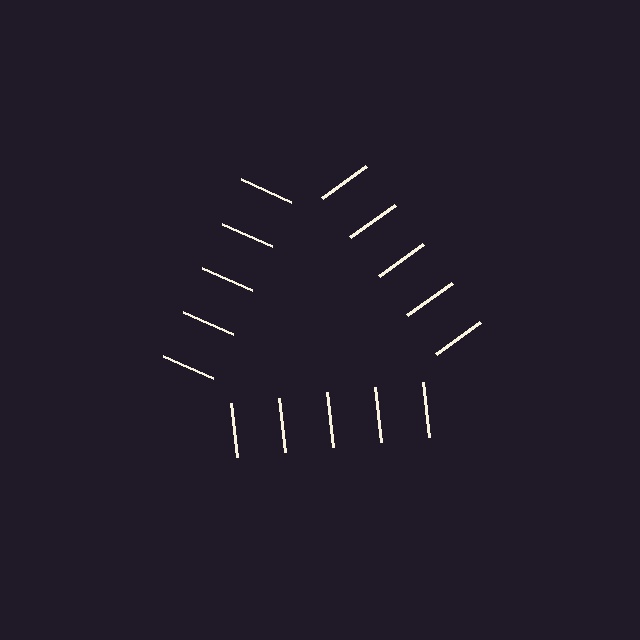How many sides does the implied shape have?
3 sides — the line-ends trace a triangle.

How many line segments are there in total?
15 — 5 along each of the 3 edges.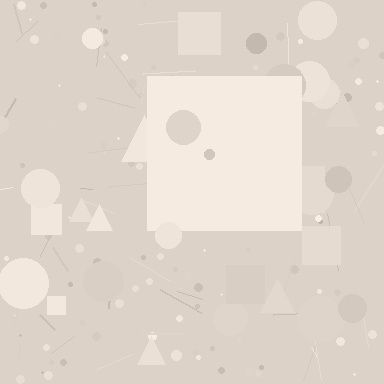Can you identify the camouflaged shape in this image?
The camouflaged shape is a square.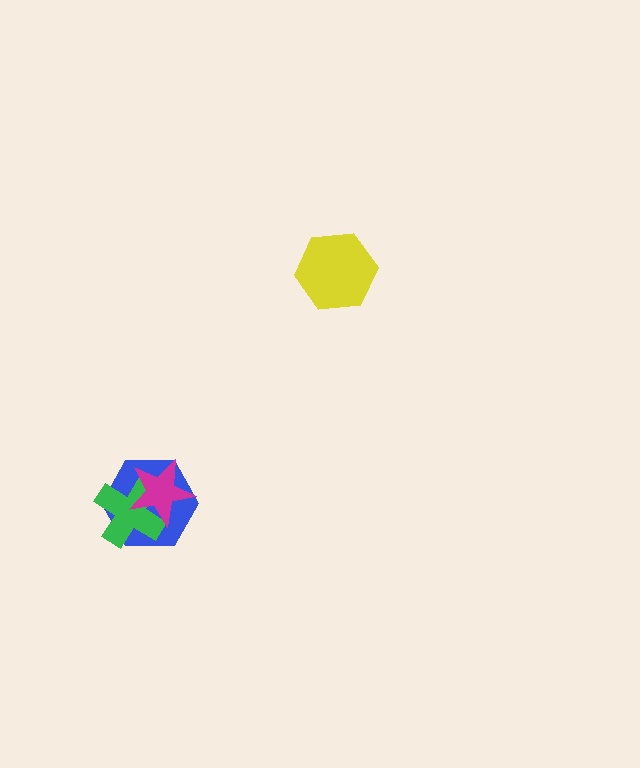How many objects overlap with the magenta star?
2 objects overlap with the magenta star.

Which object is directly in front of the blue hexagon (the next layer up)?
The green cross is directly in front of the blue hexagon.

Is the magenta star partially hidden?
No, no other shape covers it.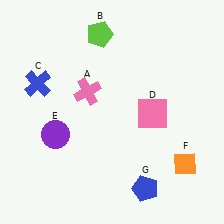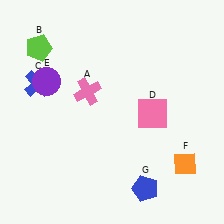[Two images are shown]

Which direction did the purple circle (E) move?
The purple circle (E) moved up.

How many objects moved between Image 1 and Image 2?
2 objects moved between the two images.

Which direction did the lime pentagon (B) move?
The lime pentagon (B) moved left.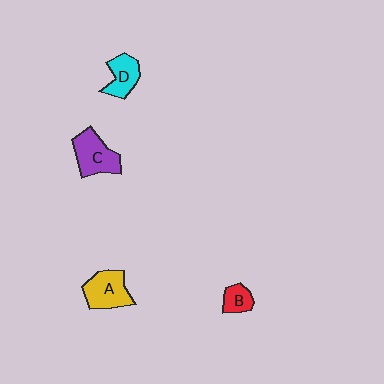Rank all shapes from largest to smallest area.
From largest to smallest: C (purple), A (yellow), D (cyan), B (red).